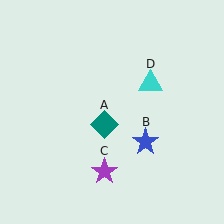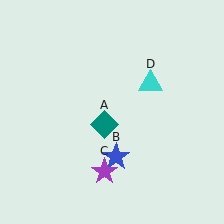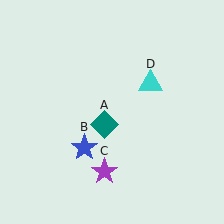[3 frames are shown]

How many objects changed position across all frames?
1 object changed position: blue star (object B).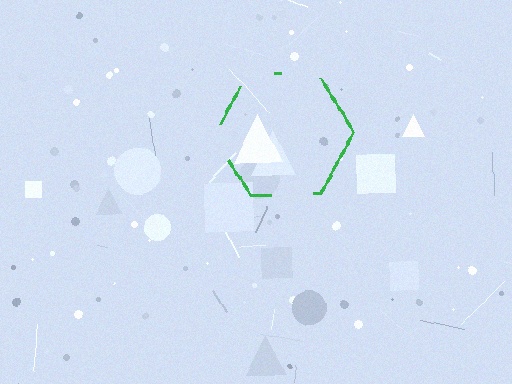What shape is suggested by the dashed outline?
The dashed outline suggests a hexagon.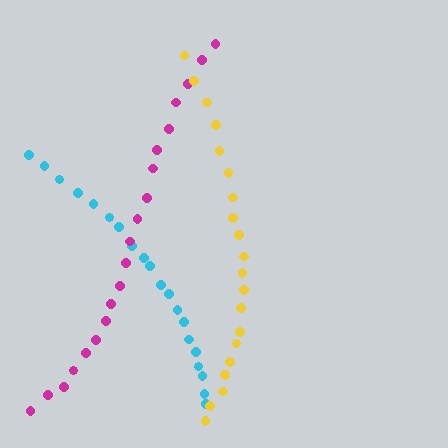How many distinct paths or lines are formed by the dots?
There are 3 distinct paths.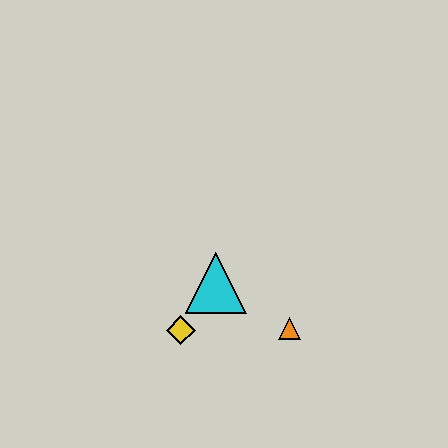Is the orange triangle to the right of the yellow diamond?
Yes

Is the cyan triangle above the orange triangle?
Yes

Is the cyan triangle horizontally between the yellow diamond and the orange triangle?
Yes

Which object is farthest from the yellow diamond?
The orange triangle is farthest from the yellow diamond.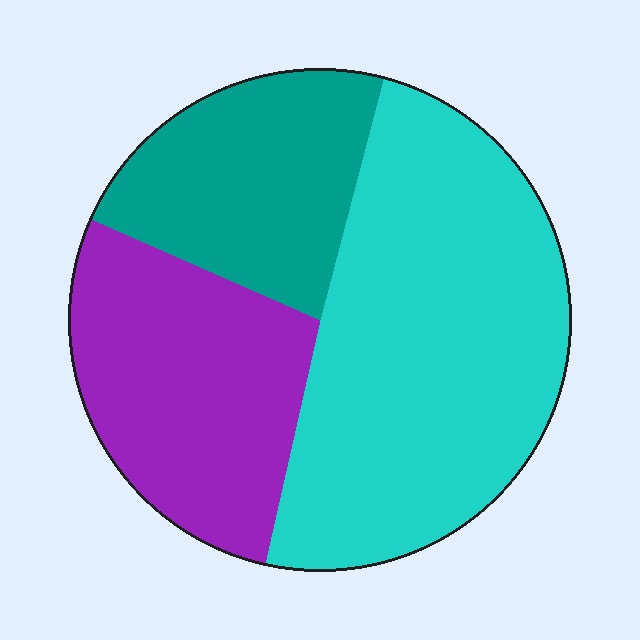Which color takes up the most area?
Cyan, at roughly 50%.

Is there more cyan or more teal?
Cyan.